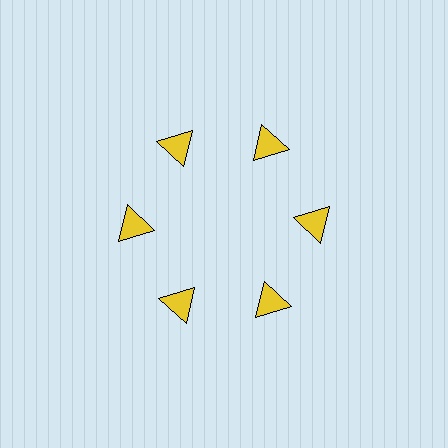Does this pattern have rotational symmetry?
Yes, this pattern has 6-fold rotational symmetry. It looks the same after rotating 60 degrees around the center.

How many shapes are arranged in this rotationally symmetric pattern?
There are 6 shapes, arranged in 6 groups of 1.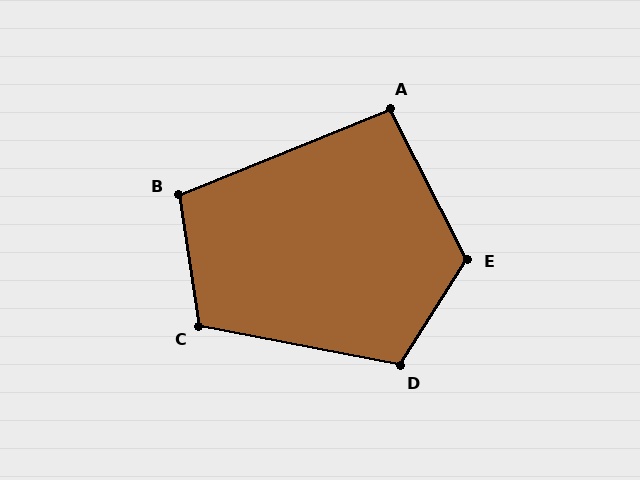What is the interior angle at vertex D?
Approximately 112 degrees (obtuse).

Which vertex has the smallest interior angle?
A, at approximately 95 degrees.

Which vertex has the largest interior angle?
E, at approximately 121 degrees.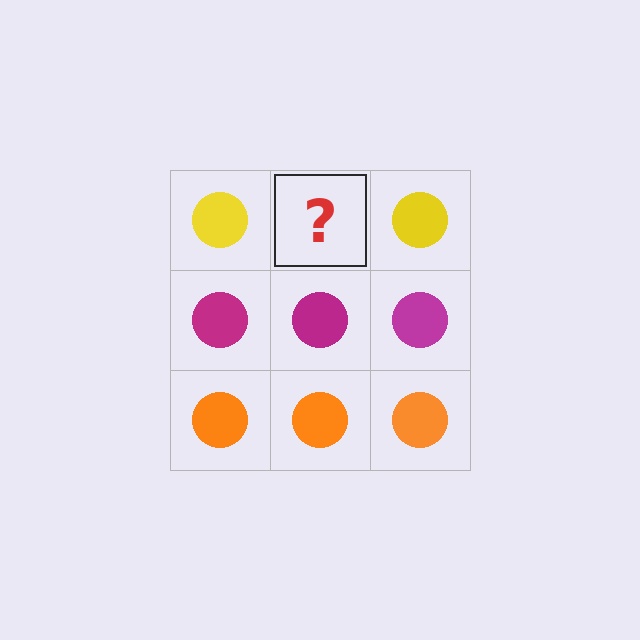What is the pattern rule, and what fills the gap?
The rule is that each row has a consistent color. The gap should be filled with a yellow circle.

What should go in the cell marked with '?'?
The missing cell should contain a yellow circle.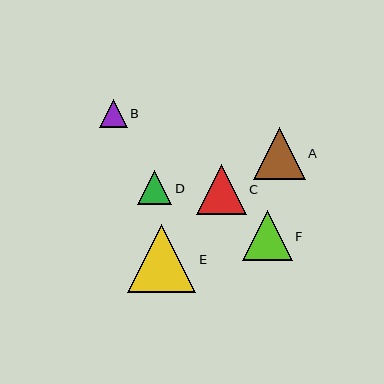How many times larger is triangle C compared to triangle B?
Triangle C is approximately 1.8 times the size of triangle B.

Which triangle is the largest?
Triangle E is the largest with a size of approximately 68 pixels.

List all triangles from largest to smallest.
From largest to smallest: E, A, F, C, D, B.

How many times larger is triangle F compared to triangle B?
Triangle F is approximately 1.8 times the size of triangle B.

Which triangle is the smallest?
Triangle B is the smallest with a size of approximately 28 pixels.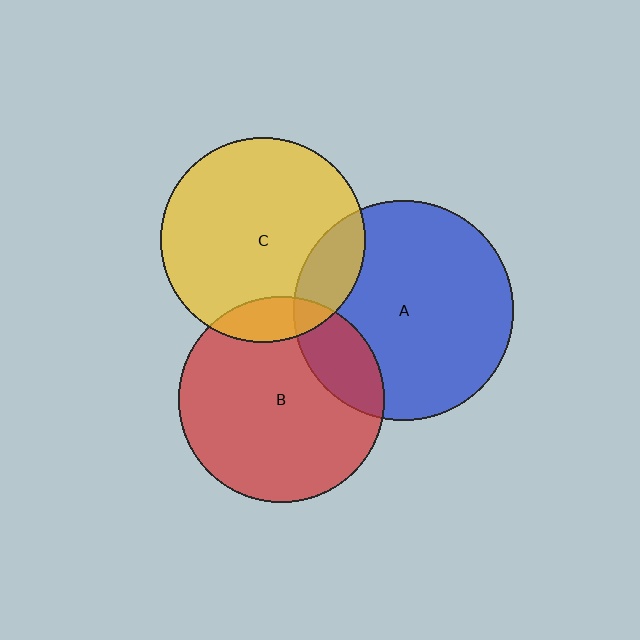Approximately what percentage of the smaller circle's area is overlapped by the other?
Approximately 10%.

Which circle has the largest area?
Circle A (blue).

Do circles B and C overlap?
Yes.